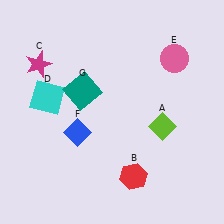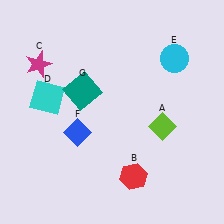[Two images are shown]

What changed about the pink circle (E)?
In Image 1, E is pink. In Image 2, it changed to cyan.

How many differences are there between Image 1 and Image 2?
There is 1 difference between the two images.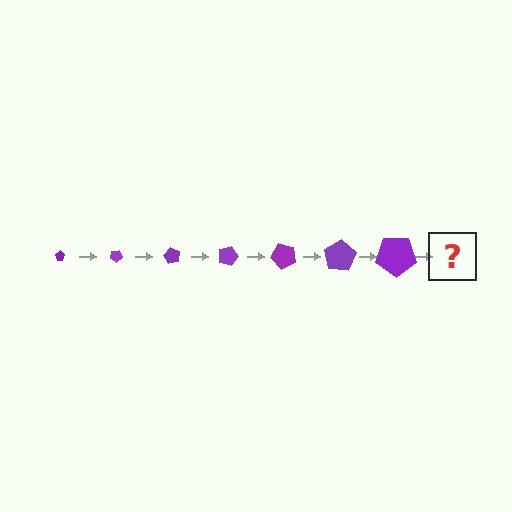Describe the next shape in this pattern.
It should be a pentagon, larger than the previous one and rotated 210 degrees from the start.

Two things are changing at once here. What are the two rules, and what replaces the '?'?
The two rules are that the pentagon grows larger each step and it rotates 30 degrees each step. The '?' should be a pentagon, larger than the previous one and rotated 210 degrees from the start.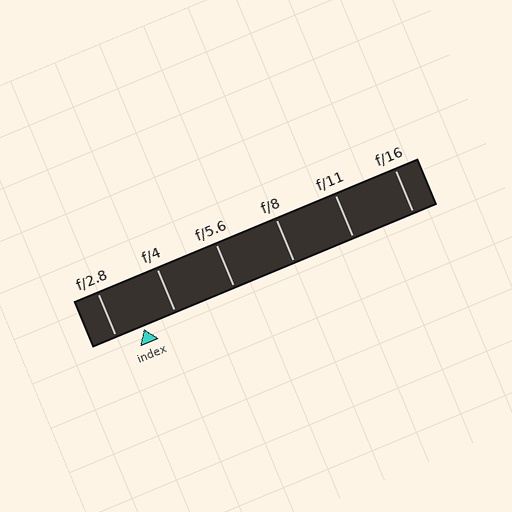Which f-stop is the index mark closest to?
The index mark is closest to f/2.8.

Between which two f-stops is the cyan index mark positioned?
The index mark is between f/2.8 and f/4.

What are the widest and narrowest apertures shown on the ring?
The widest aperture shown is f/2.8 and the narrowest is f/16.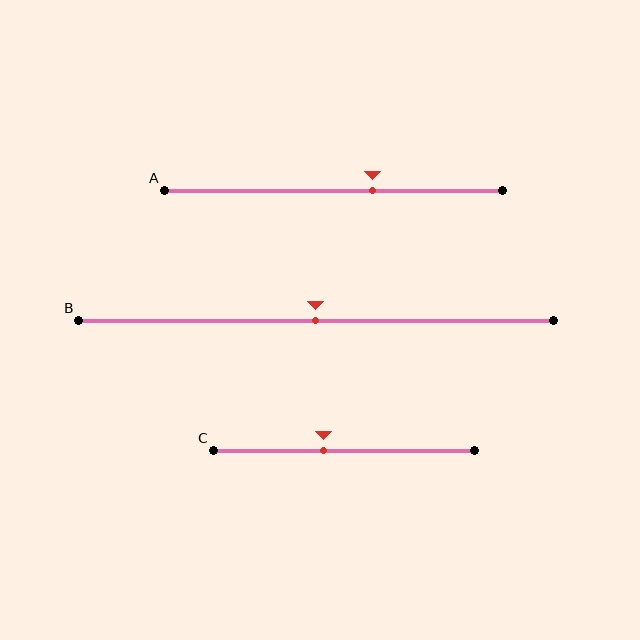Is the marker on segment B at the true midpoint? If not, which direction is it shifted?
Yes, the marker on segment B is at the true midpoint.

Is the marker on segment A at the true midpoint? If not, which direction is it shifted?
No, the marker on segment A is shifted to the right by about 11% of the segment length.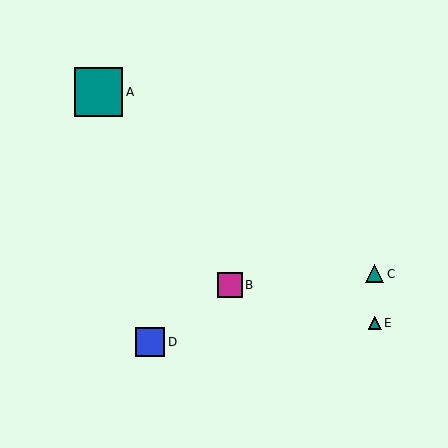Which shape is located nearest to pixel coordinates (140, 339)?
The blue square (labeled D) at (150, 342) is nearest to that location.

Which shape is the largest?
The teal square (labeled A) is the largest.